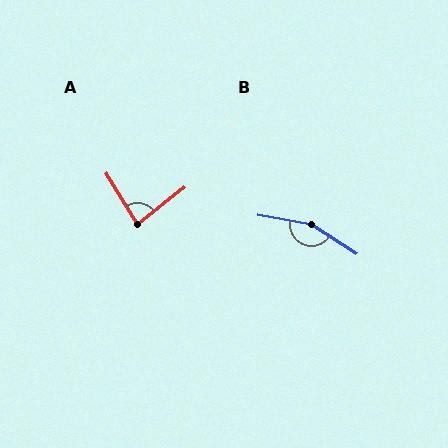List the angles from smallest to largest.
A (83°), B (156°).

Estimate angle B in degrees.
Approximately 156 degrees.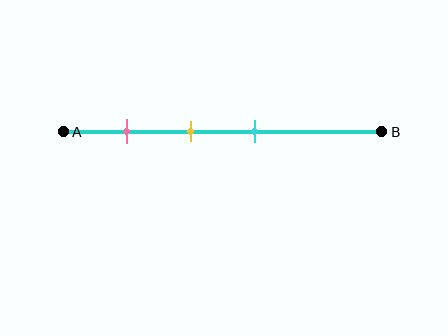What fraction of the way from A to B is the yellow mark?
The yellow mark is approximately 40% (0.4) of the way from A to B.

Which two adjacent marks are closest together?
The yellow and cyan marks are the closest adjacent pair.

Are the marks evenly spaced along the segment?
Yes, the marks are approximately evenly spaced.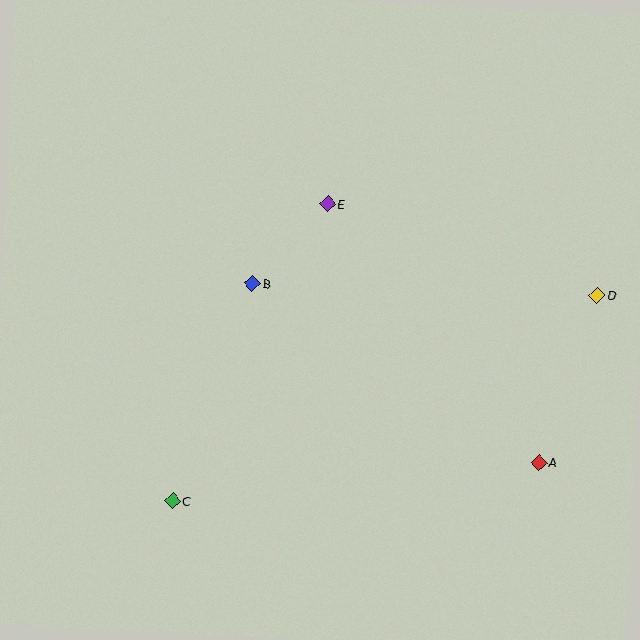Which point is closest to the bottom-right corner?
Point A is closest to the bottom-right corner.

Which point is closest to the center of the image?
Point B at (252, 284) is closest to the center.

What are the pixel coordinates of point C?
Point C is at (173, 501).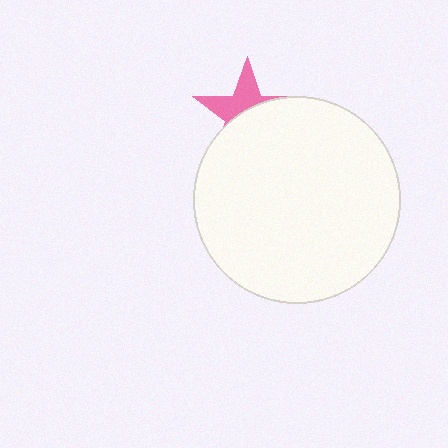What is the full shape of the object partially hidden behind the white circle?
The partially hidden object is a pink star.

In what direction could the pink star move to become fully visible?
The pink star could move up. That would shift it out from behind the white circle entirely.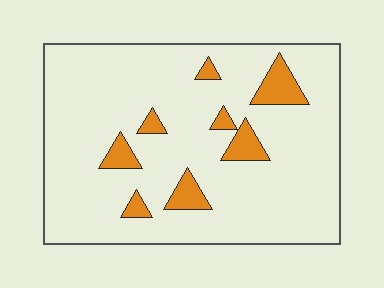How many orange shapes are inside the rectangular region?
8.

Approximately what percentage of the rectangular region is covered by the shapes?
Approximately 10%.